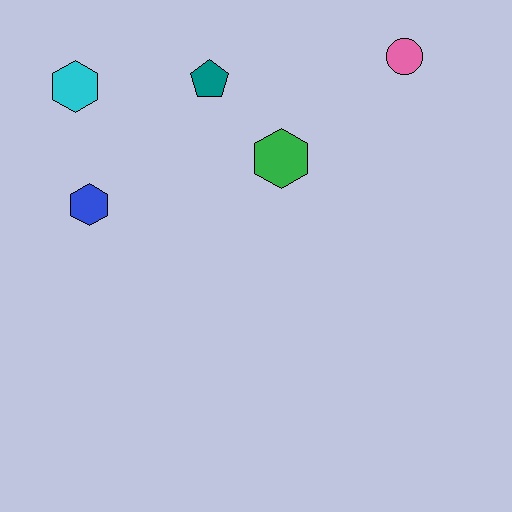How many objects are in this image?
There are 5 objects.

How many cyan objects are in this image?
There is 1 cyan object.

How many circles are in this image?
There is 1 circle.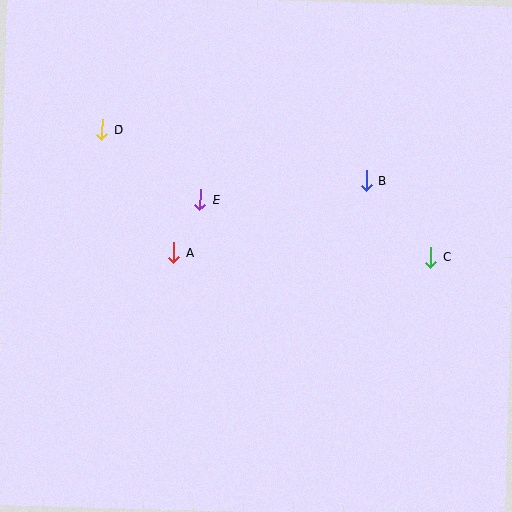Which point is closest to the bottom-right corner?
Point C is closest to the bottom-right corner.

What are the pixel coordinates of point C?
Point C is at (431, 257).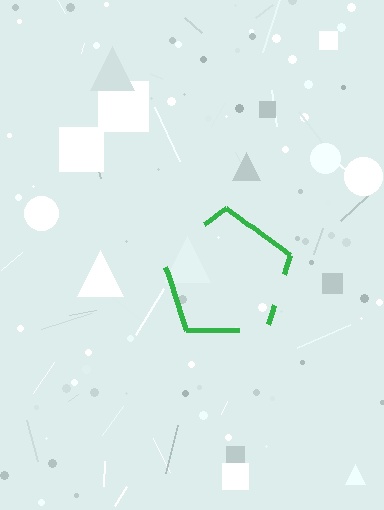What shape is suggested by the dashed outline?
The dashed outline suggests a pentagon.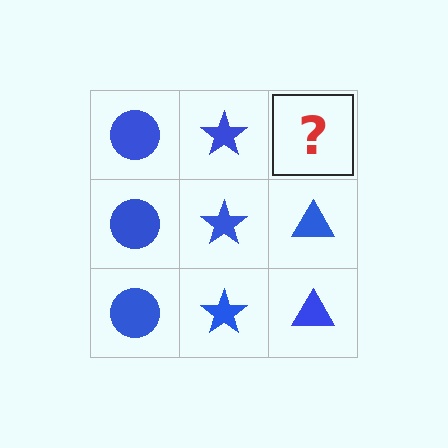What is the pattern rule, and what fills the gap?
The rule is that each column has a consistent shape. The gap should be filled with a blue triangle.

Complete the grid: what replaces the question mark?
The question mark should be replaced with a blue triangle.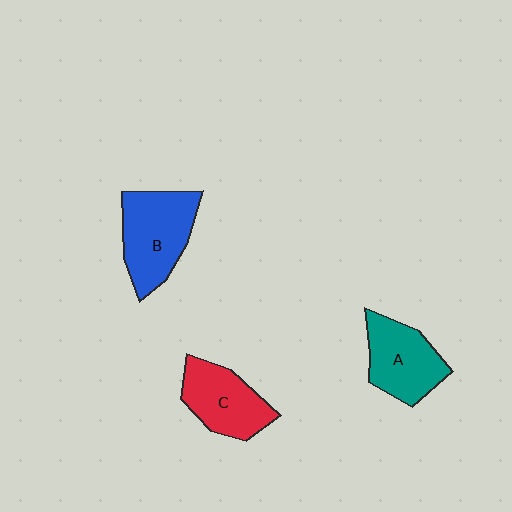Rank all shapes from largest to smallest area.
From largest to smallest: B (blue), A (teal), C (red).